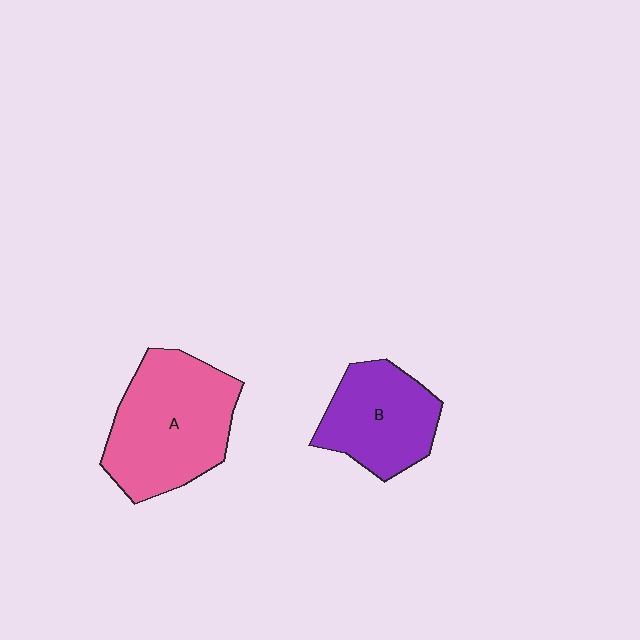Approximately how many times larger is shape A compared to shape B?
Approximately 1.4 times.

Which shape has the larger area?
Shape A (pink).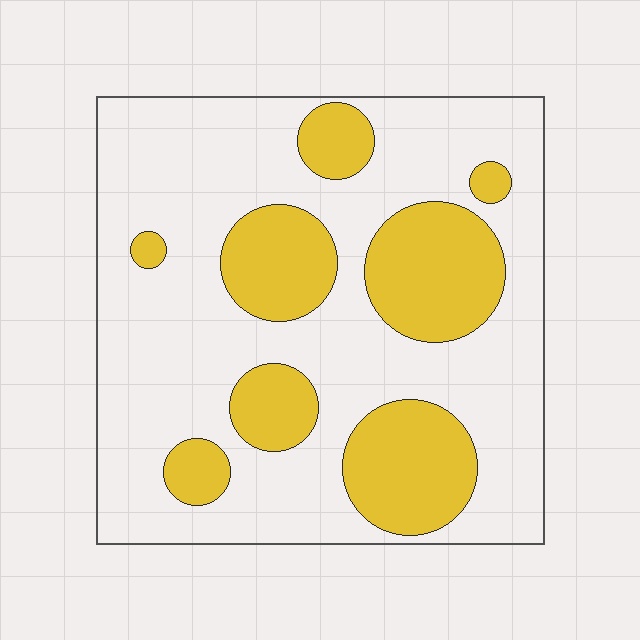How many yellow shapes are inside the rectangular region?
8.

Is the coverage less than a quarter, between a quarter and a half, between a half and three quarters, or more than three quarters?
Between a quarter and a half.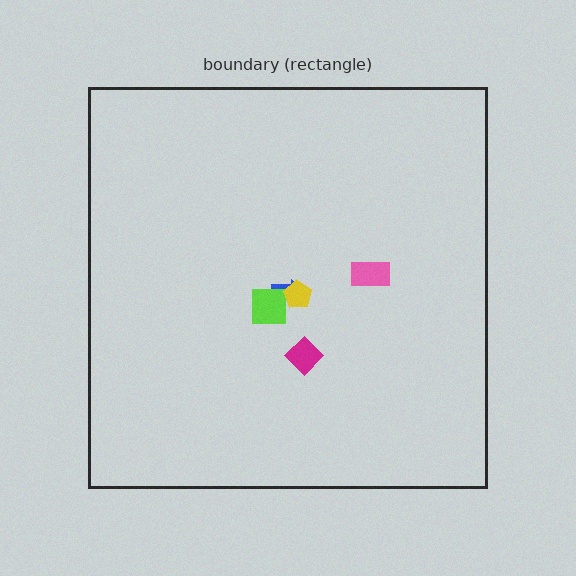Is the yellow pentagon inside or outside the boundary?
Inside.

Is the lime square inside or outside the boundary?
Inside.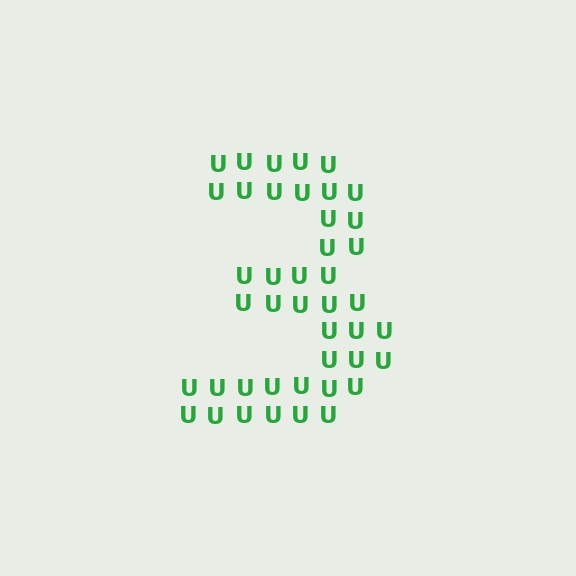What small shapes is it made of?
It is made of small letter U's.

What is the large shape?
The large shape is the digit 3.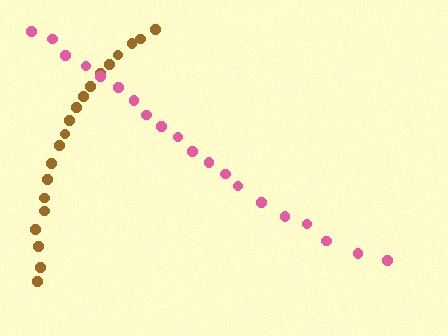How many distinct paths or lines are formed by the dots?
There are 2 distinct paths.